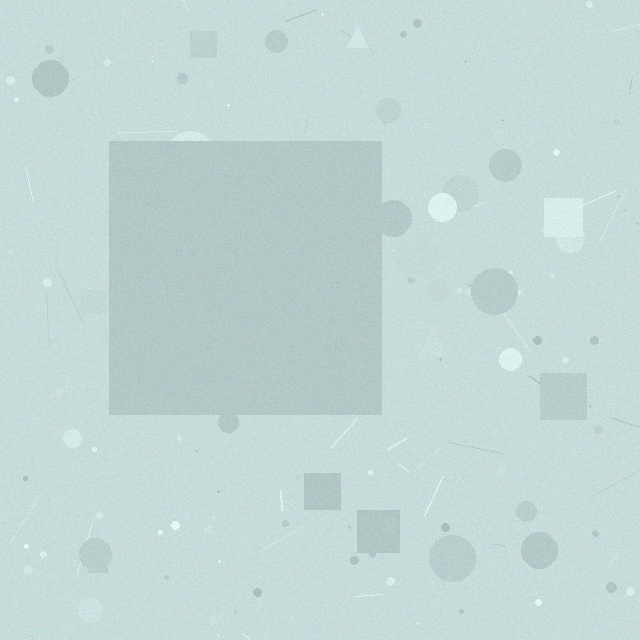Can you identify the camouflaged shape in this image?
The camouflaged shape is a square.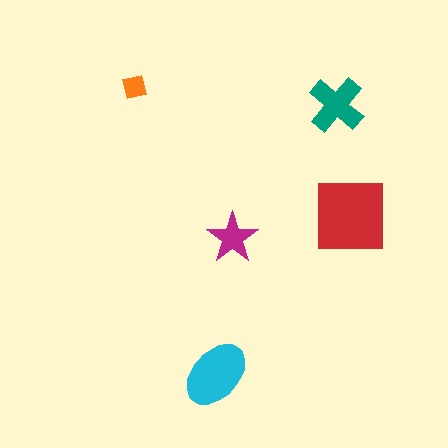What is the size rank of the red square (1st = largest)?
1st.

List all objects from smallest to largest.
The orange square, the magenta star, the teal cross, the cyan ellipse, the red square.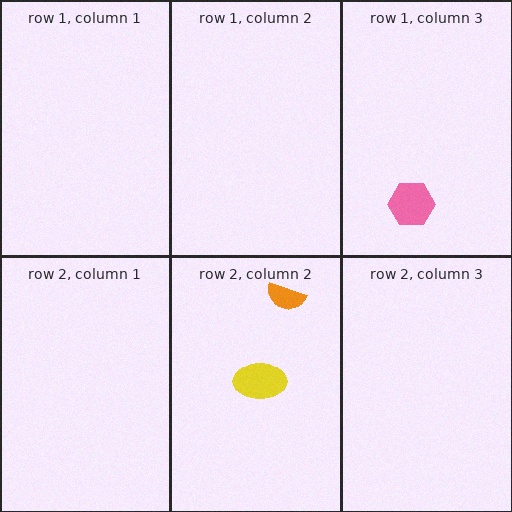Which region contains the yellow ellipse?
The row 2, column 2 region.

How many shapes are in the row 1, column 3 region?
1.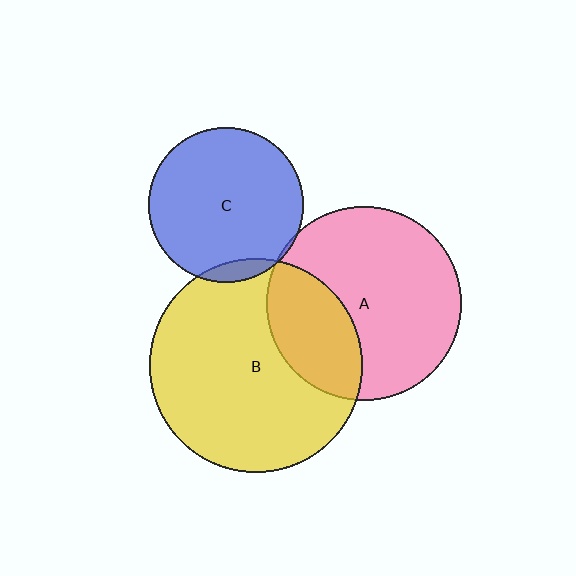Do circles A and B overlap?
Yes.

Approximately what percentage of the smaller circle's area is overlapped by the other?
Approximately 30%.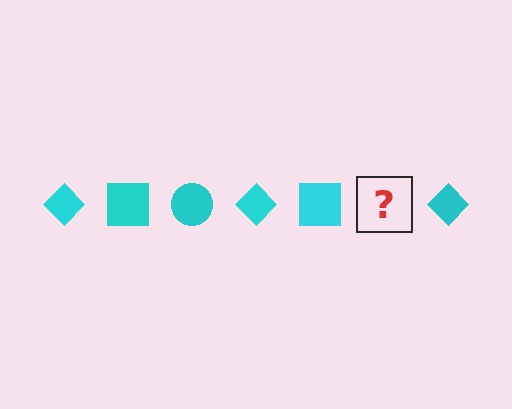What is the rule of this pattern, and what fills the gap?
The rule is that the pattern cycles through diamond, square, circle shapes in cyan. The gap should be filled with a cyan circle.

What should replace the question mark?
The question mark should be replaced with a cyan circle.